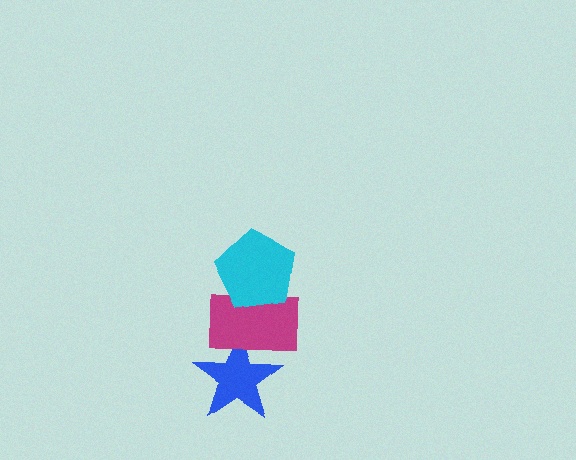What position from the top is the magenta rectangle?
The magenta rectangle is 2nd from the top.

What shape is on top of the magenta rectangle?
The cyan pentagon is on top of the magenta rectangle.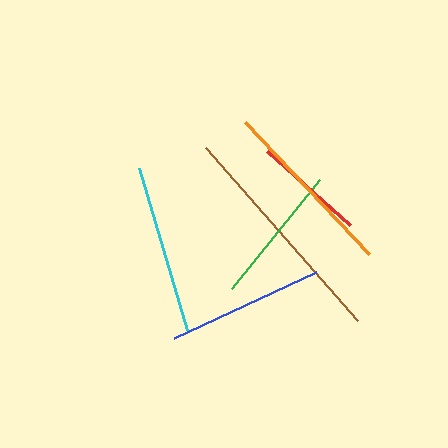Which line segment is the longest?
The brown line is the longest at approximately 230 pixels.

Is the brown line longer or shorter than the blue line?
The brown line is longer than the blue line.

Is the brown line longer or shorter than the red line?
The brown line is longer than the red line.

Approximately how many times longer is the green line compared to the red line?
The green line is approximately 1.3 times the length of the red line.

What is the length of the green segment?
The green segment is approximately 141 pixels long.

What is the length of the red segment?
The red segment is approximately 111 pixels long.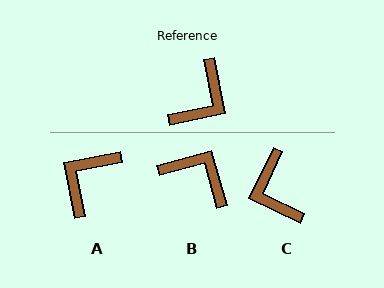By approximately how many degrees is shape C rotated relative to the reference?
Approximately 127 degrees clockwise.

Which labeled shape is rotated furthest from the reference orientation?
A, about 179 degrees away.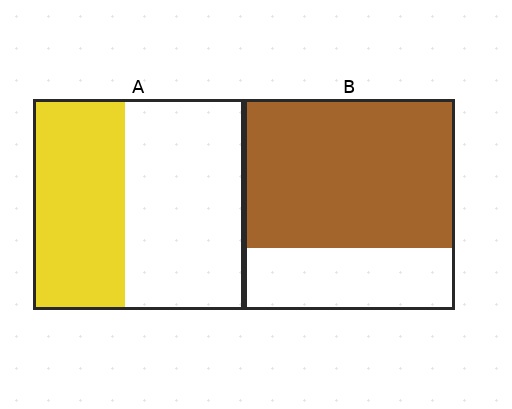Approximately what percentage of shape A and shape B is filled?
A is approximately 45% and B is approximately 70%.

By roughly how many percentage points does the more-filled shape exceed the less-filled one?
By roughly 25 percentage points (B over A).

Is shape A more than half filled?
No.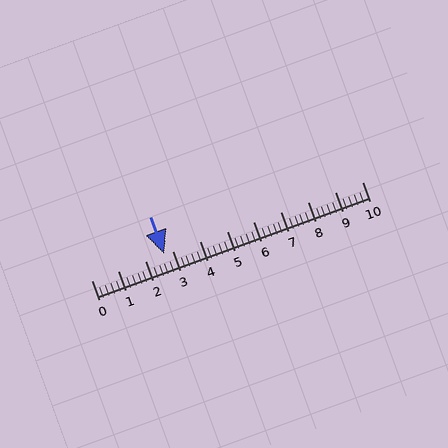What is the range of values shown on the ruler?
The ruler shows values from 0 to 10.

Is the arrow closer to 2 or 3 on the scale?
The arrow is closer to 3.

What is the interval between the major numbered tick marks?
The major tick marks are spaced 1 units apart.